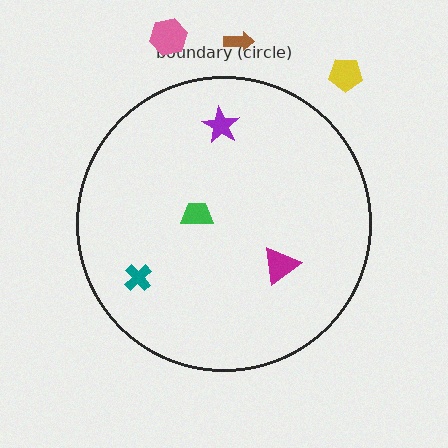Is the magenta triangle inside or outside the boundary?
Inside.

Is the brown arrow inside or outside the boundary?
Outside.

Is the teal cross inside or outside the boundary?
Inside.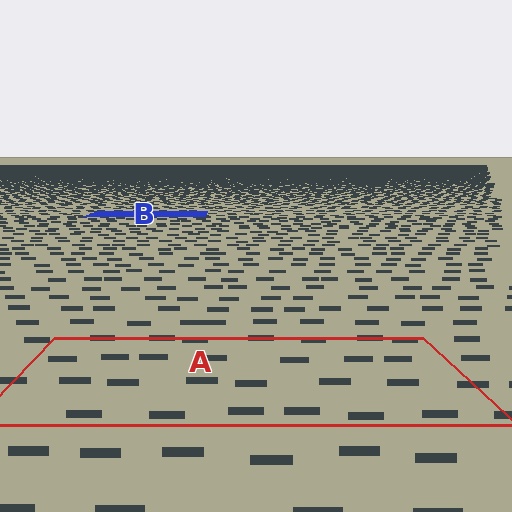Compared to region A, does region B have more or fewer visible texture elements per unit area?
Region B has more texture elements per unit area — they are packed more densely because it is farther away.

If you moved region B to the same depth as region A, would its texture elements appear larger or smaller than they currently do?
They would appear larger. At a closer depth, the same texture elements are projected at a bigger on-screen size.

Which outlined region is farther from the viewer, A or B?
Region B is farther from the viewer — the texture elements inside it appear smaller and more densely packed.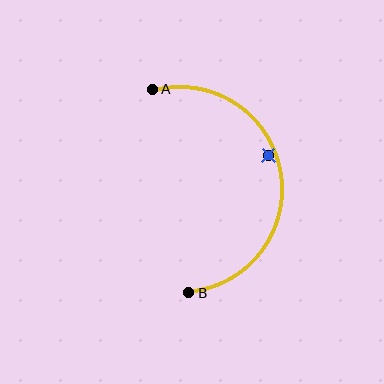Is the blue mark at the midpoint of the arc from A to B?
No — the blue mark does not lie on the arc at all. It sits slightly inside the curve.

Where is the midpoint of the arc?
The arc midpoint is the point on the curve farthest from the straight line joining A and B. It sits to the right of that line.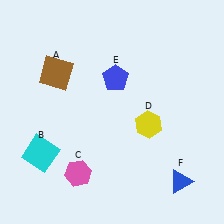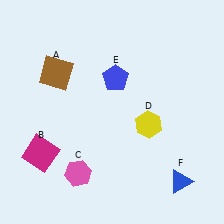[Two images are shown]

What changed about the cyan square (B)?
In Image 1, B is cyan. In Image 2, it changed to magenta.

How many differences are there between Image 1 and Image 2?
There is 1 difference between the two images.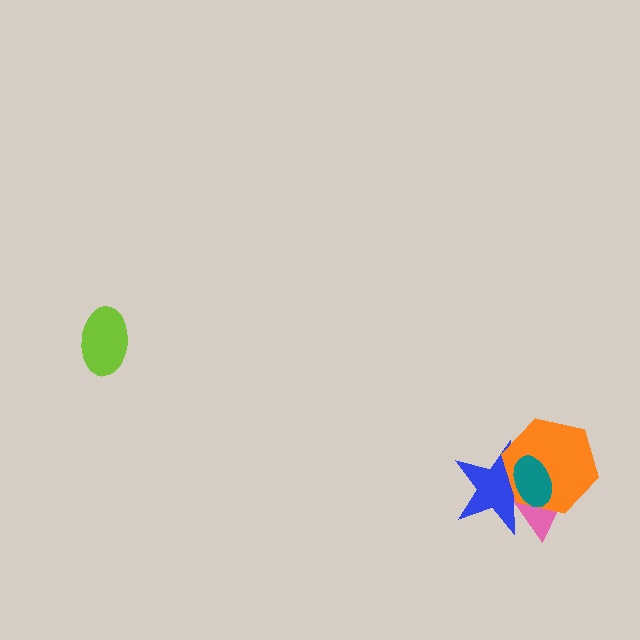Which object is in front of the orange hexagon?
The teal ellipse is in front of the orange hexagon.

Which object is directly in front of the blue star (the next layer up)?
The orange hexagon is directly in front of the blue star.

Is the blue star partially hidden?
Yes, it is partially covered by another shape.